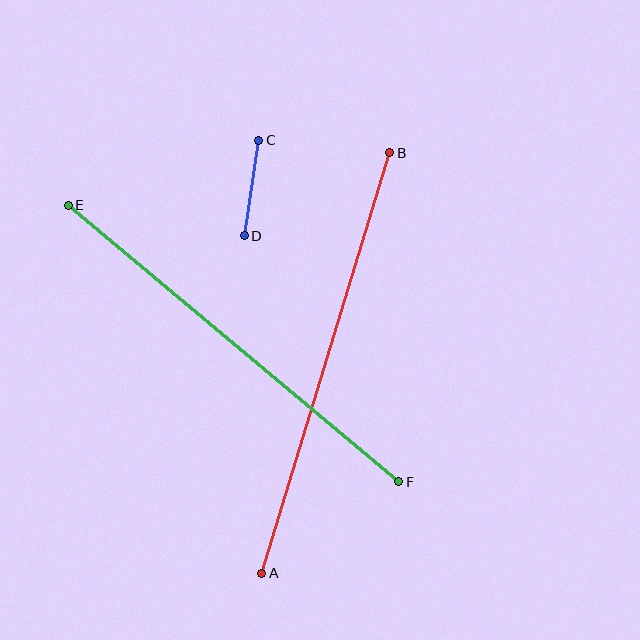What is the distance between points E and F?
The distance is approximately 431 pixels.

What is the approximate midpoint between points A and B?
The midpoint is at approximately (326, 363) pixels.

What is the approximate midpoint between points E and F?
The midpoint is at approximately (233, 343) pixels.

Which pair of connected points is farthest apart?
Points A and B are farthest apart.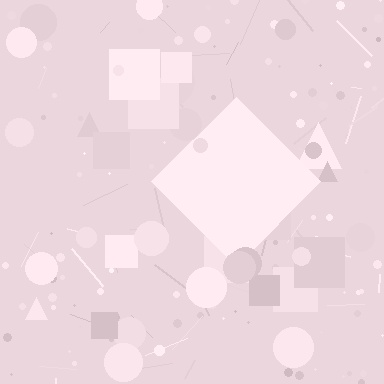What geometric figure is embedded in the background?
A diamond is embedded in the background.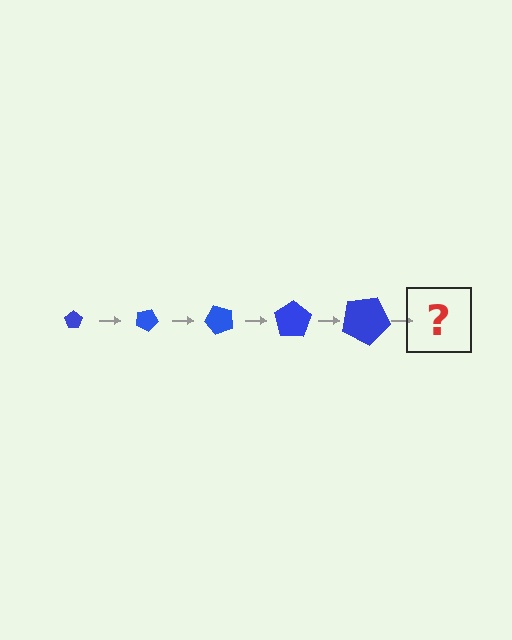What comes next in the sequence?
The next element should be a pentagon, larger than the previous one and rotated 125 degrees from the start.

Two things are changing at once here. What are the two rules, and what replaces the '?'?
The two rules are that the pentagon grows larger each step and it rotates 25 degrees each step. The '?' should be a pentagon, larger than the previous one and rotated 125 degrees from the start.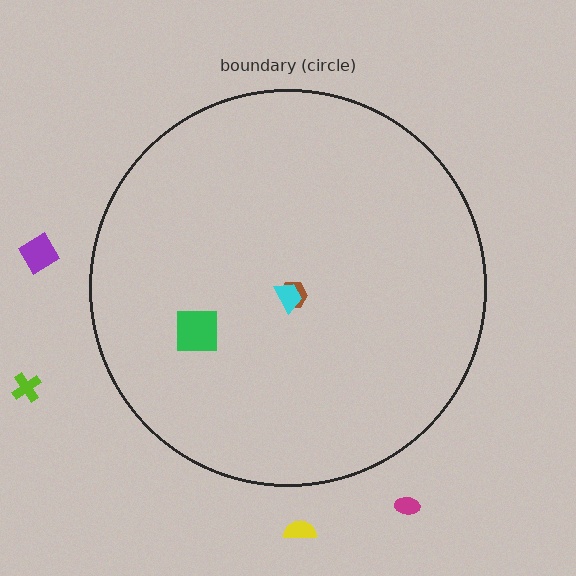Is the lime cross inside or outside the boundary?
Outside.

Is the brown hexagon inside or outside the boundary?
Inside.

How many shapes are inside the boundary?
3 inside, 4 outside.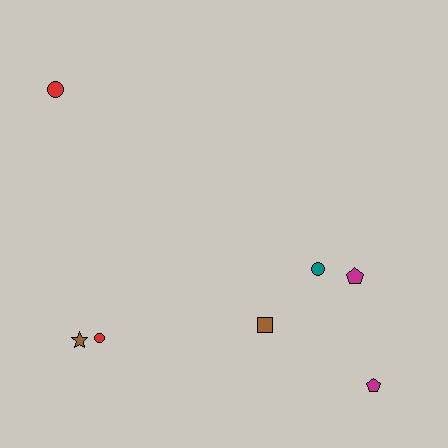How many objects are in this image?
There are 7 objects.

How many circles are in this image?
There are 3 circles.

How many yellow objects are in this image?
There are no yellow objects.